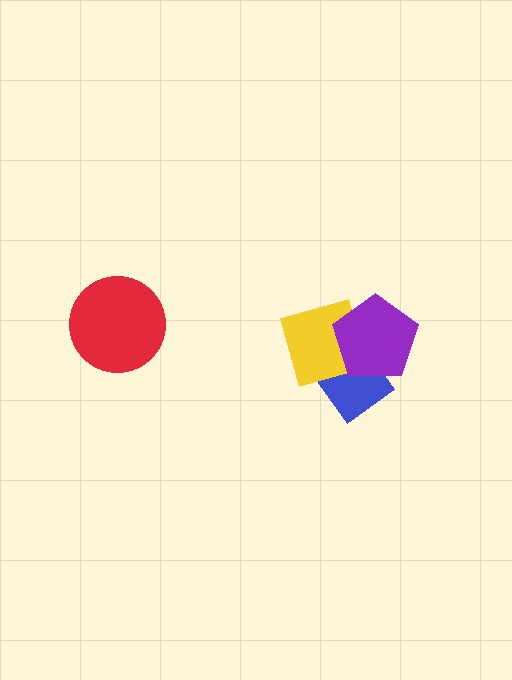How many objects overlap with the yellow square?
2 objects overlap with the yellow square.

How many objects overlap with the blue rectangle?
2 objects overlap with the blue rectangle.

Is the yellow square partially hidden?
Yes, it is partially covered by another shape.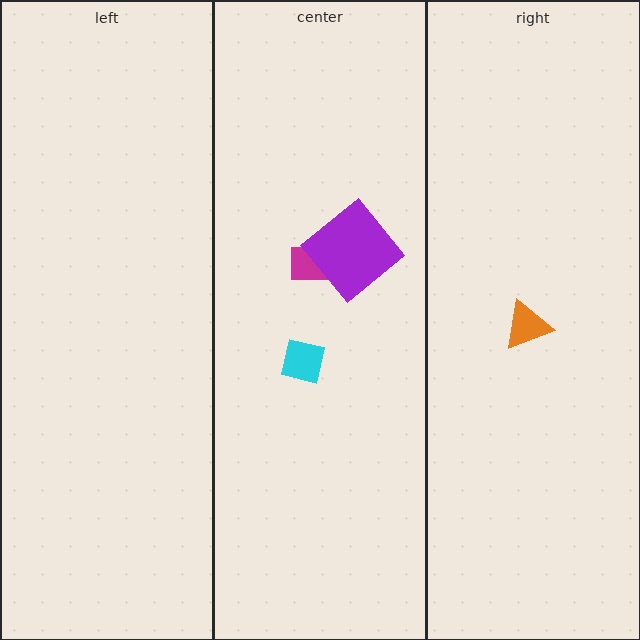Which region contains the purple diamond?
The center region.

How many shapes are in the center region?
3.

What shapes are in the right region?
The orange triangle.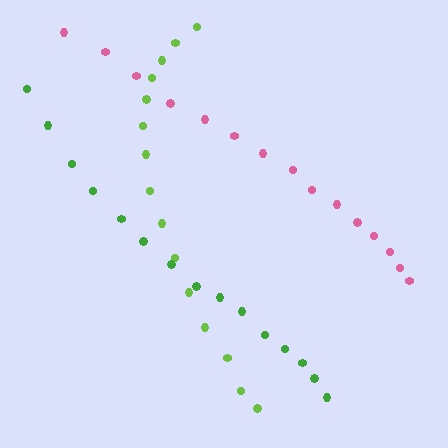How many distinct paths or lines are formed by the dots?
There are 3 distinct paths.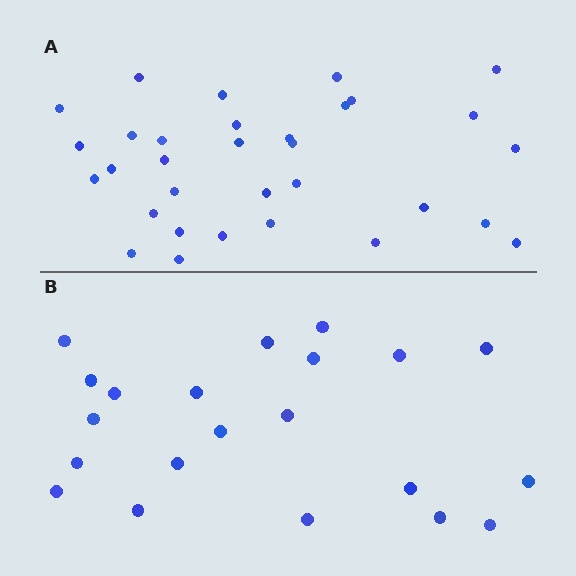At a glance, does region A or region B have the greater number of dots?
Region A (the top region) has more dots.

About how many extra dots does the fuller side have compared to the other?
Region A has roughly 12 or so more dots than region B.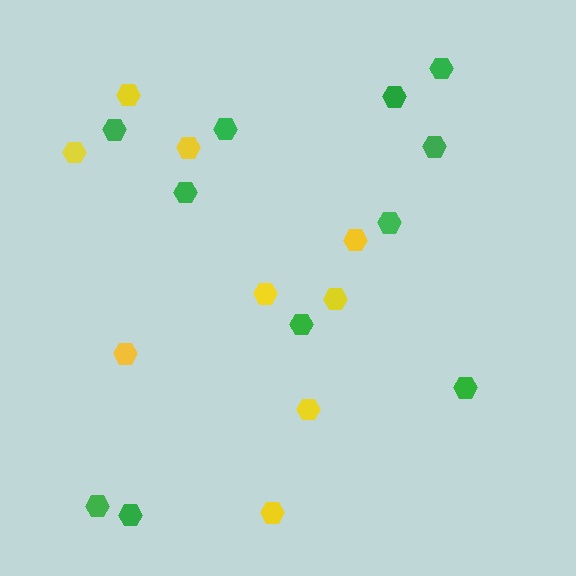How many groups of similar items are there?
There are 2 groups: one group of green hexagons (11) and one group of yellow hexagons (9).